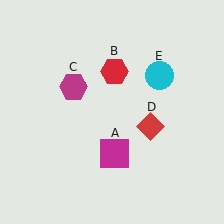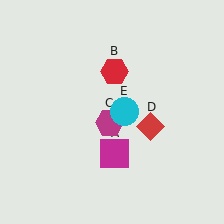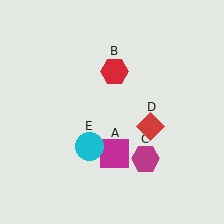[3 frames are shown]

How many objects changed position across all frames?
2 objects changed position: magenta hexagon (object C), cyan circle (object E).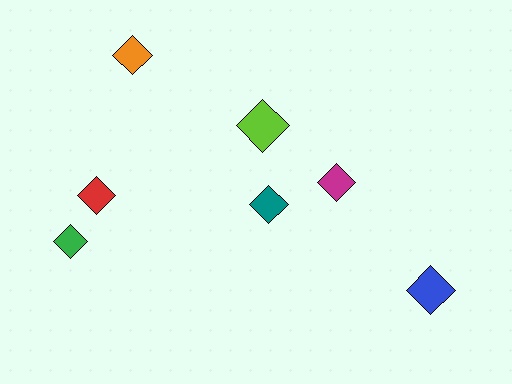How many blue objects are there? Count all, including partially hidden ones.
There is 1 blue object.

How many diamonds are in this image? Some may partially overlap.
There are 7 diamonds.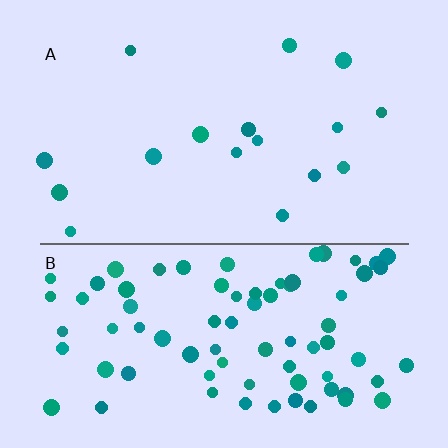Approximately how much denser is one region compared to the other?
Approximately 4.8× — region B over region A.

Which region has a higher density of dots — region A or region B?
B (the bottom).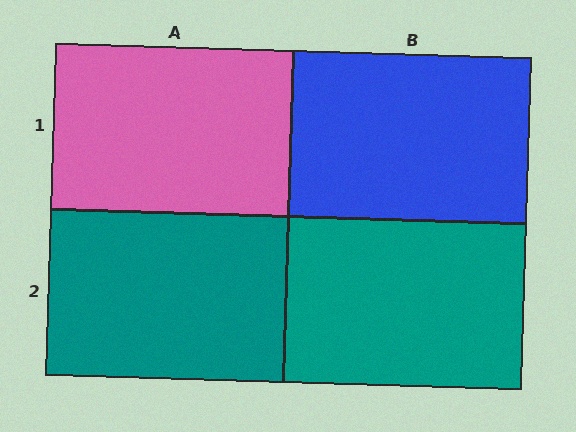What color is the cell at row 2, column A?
Teal.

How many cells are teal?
2 cells are teal.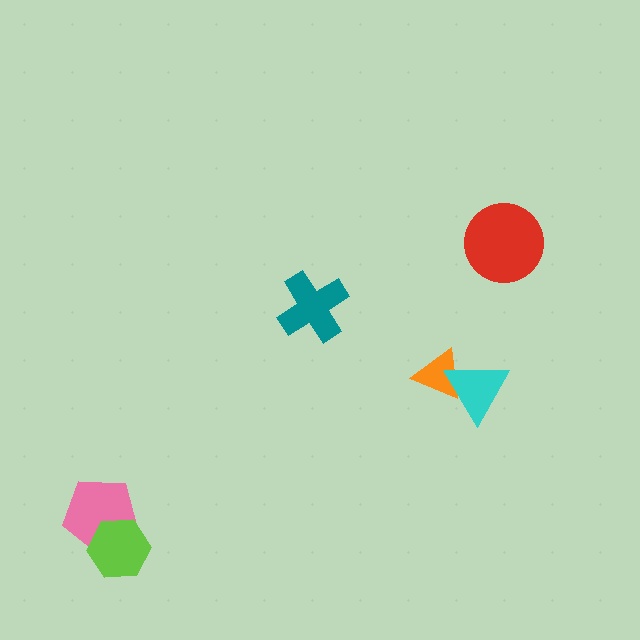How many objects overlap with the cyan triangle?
1 object overlaps with the cyan triangle.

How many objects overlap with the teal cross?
0 objects overlap with the teal cross.